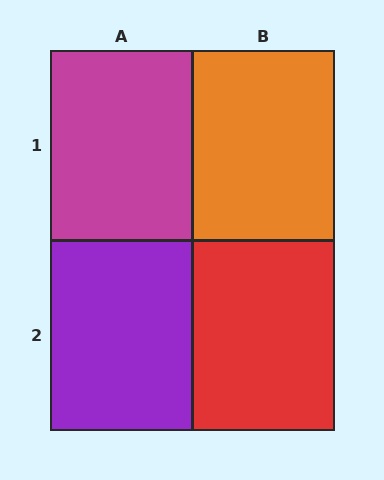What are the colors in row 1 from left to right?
Magenta, orange.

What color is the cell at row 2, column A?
Purple.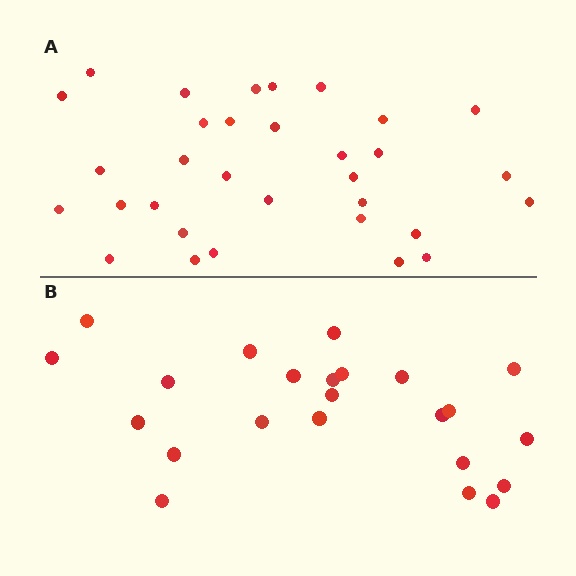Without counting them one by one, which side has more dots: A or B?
Region A (the top region) has more dots.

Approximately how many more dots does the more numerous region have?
Region A has roughly 8 or so more dots than region B.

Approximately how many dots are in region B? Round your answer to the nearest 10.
About 20 dots. (The exact count is 23, which rounds to 20.)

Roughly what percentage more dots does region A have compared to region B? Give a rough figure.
About 40% more.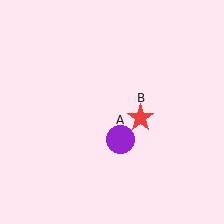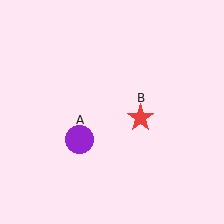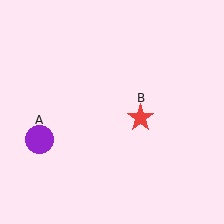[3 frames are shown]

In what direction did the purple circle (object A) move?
The purple circle (object A) moved left.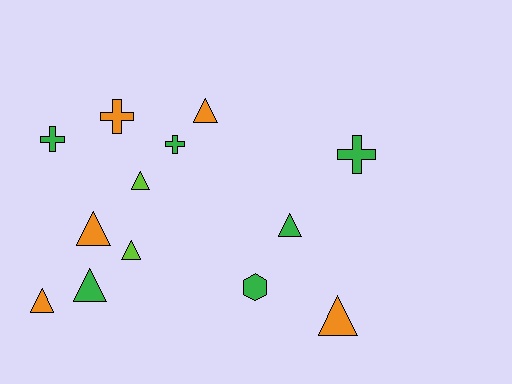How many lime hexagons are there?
There are no lime hexagons.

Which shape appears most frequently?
Triangle, with 8 objects.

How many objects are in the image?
There are 13 objects.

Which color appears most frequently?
Green, with 6 objects.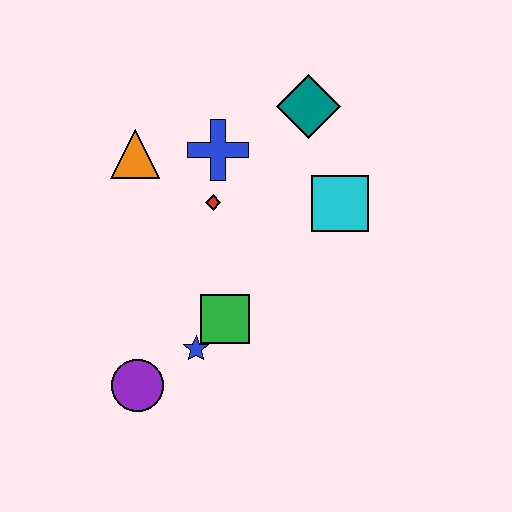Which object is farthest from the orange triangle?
The purple circle is farthest from the orange triangle.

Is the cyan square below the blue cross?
Yes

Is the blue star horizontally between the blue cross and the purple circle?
Yes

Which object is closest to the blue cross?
The red diamond is closest to the blue cross.